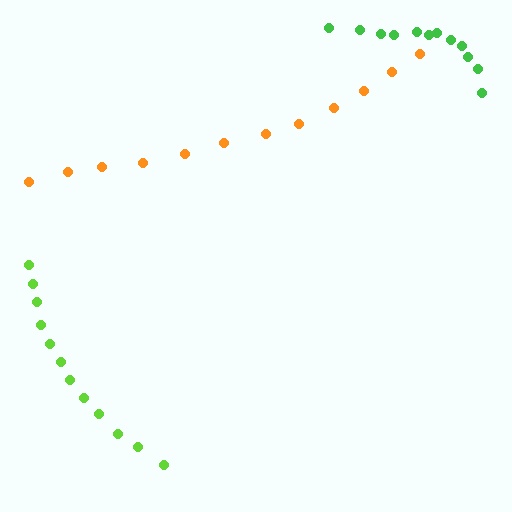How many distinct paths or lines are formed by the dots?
There are 3 distinct paths.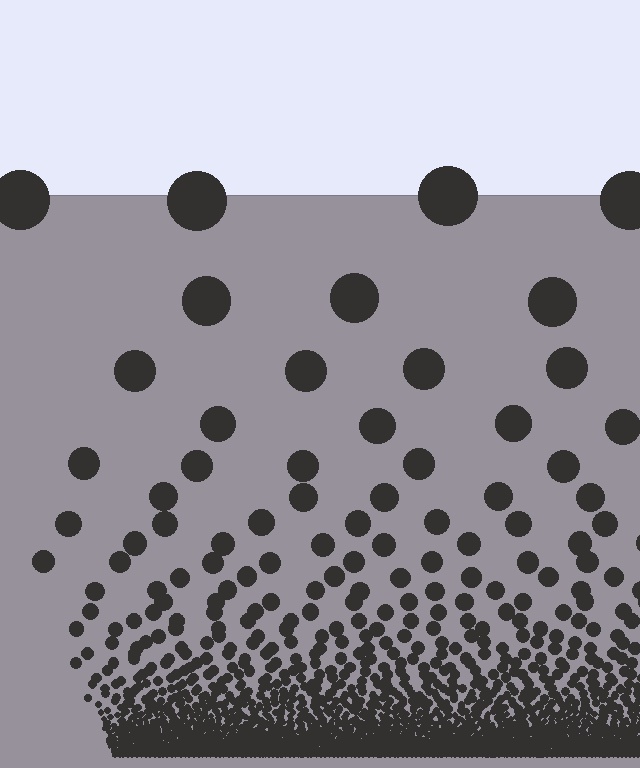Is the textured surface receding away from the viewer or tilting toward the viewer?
The surface appears to tilt toward the viewer. Texture elements get larger and sparser toward the top.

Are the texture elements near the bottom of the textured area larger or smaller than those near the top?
Smaller. The gradient is inverted — elements near the bottom are smaller and denser.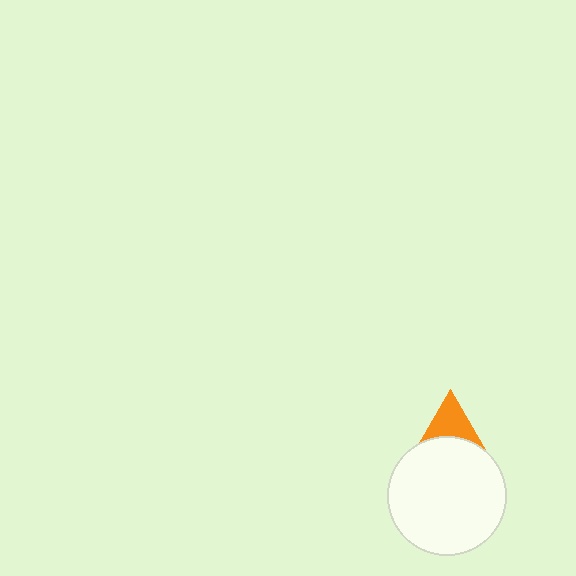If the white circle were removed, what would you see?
You would see the complete orange triangle.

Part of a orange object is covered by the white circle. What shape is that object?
It is a triangle.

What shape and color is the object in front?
The object in front is a white circle.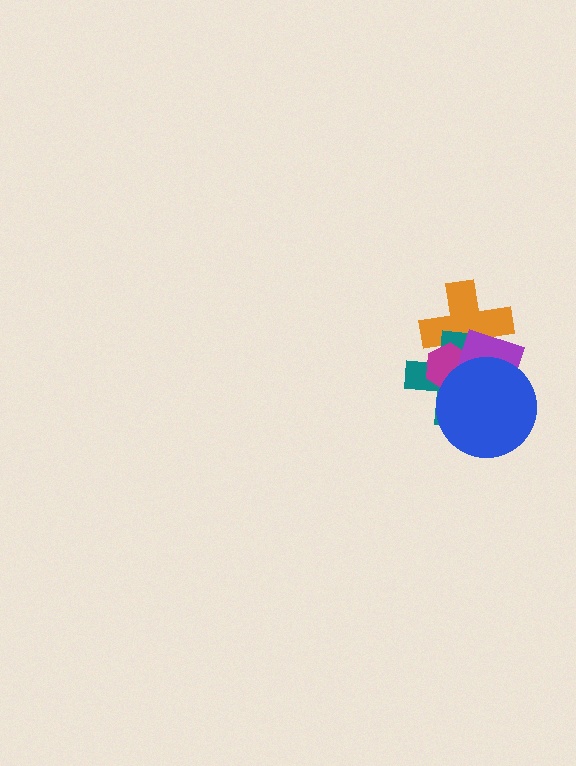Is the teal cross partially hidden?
Yes, it is partially covered by another shape.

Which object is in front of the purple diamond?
The blue circle is in front of the purple diamond.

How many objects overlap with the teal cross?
4 objects overlap with the teal cross.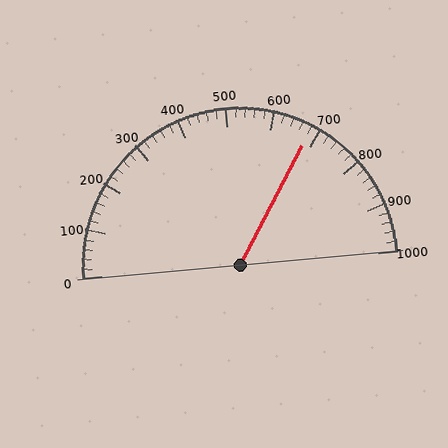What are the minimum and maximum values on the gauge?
The gauge ranges from 0 to 1000.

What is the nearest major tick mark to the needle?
The nearest major tick mark is 700.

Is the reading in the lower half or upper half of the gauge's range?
The reading is in the upper half of the range (0 to 1000).